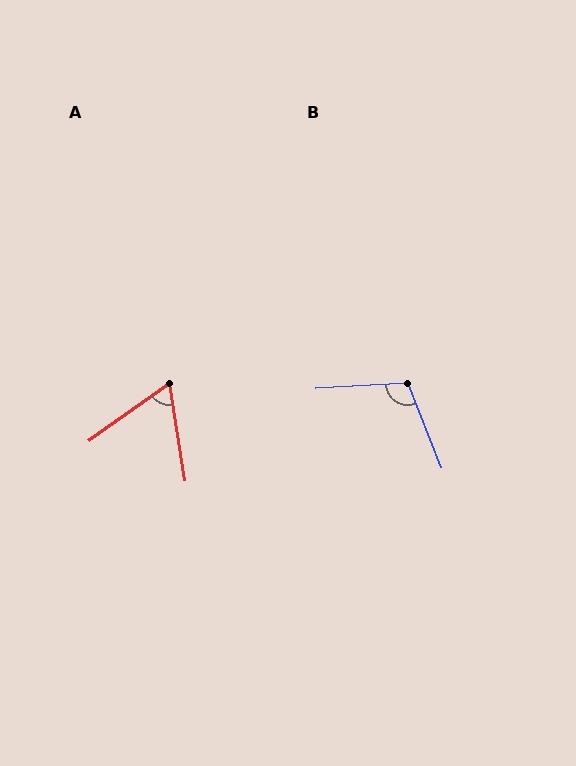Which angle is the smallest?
A, at approximately 64 degrees.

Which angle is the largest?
B, at approximately 108 degrees.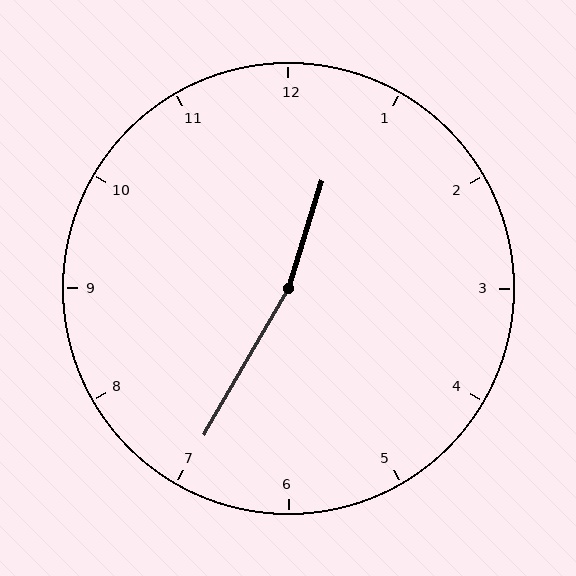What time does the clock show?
12:35.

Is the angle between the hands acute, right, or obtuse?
It is obtuse.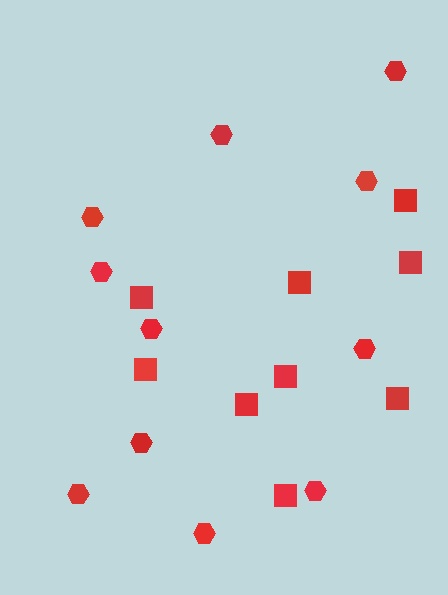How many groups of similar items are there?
There are 2 groups: one group of squares (9) and one group of hexagons (11).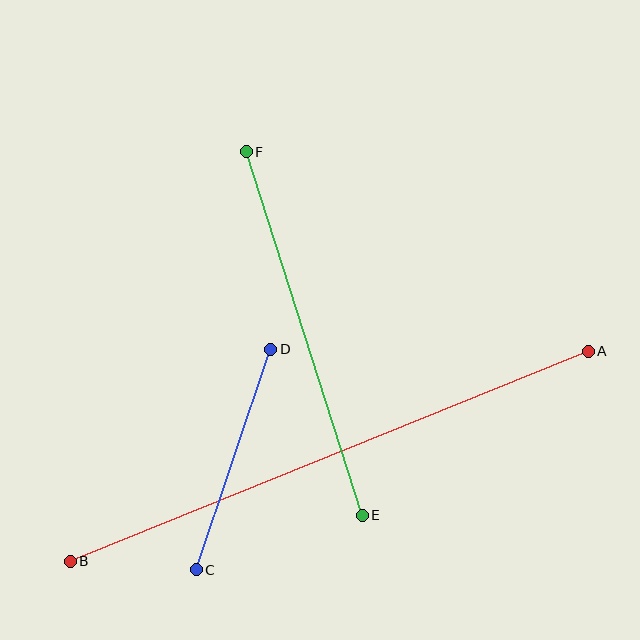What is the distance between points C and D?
The distance is approximately 233 pixels.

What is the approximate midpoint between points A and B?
The midpoint is at approximately (329, 456) pixels.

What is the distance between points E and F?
The distance is approximately 382 pixels.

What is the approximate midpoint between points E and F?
The midpoint is at approximately (304, 333) pixels.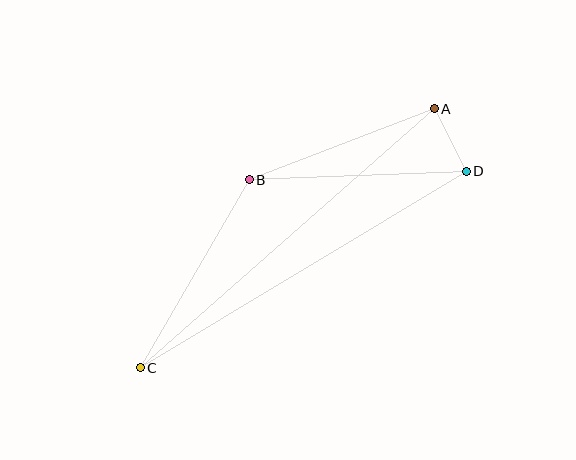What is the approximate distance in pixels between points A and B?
The distance between A and B is approximately 198 pixels.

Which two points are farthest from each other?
Points A and C are farthest from each other.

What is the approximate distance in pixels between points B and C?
The distance between B and C is approximately 218 pixels.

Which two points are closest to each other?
Points A and D are closest to each other.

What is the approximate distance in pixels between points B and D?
The distance between B and D is approximately 217 pixels.